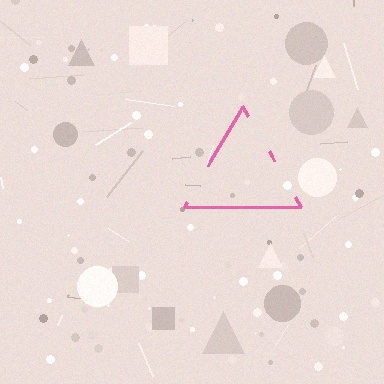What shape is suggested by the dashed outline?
The dashed outline suggests a triangle.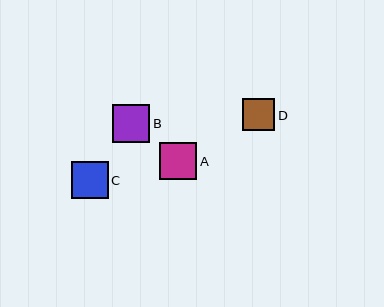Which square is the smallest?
Square D is the smallest with a size of approximately 32 pixels.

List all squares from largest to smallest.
From largest to smallest: B, A, C, D.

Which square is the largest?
Square B is the largest with a size of approximately 38 pixels.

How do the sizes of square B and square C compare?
Square B and square C are approximately the same size.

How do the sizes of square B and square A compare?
Square B and square A are approximately the same size.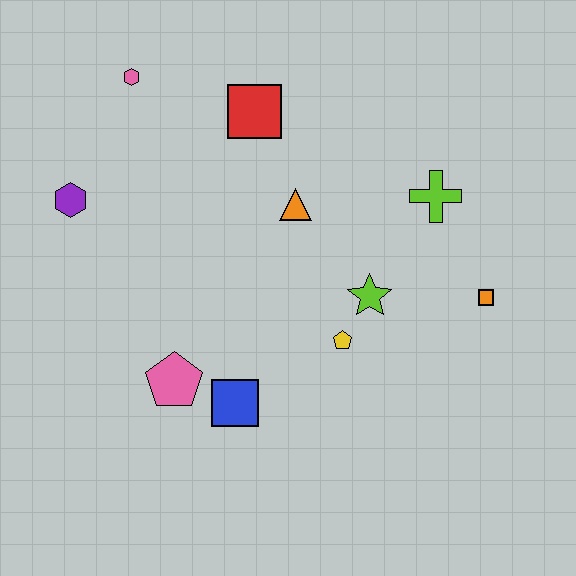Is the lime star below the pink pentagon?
No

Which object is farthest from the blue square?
The pink hexagon is farthest from the blue square.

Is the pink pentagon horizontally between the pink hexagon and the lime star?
Yes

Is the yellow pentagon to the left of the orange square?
Yes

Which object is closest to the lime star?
The yellow pentagon is closest to the lime star.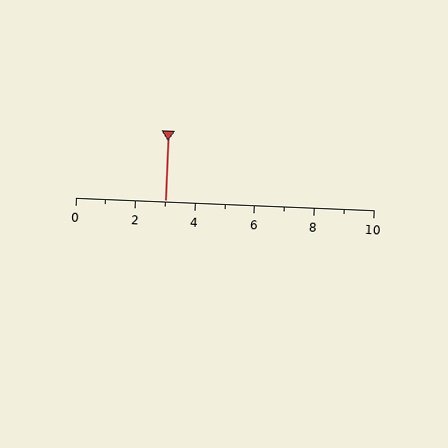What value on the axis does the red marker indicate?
The marker indicates approximately 3.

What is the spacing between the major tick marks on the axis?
The major ticks are spaced 2 apart.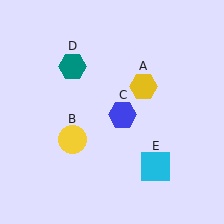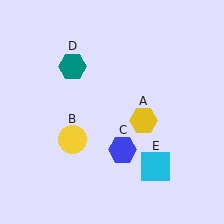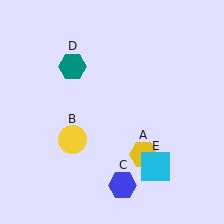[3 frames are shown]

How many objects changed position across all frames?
2 objects changed position: yellow hexagon (object A), blue hexagon (object C).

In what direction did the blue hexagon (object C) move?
The blue hexagon (object C) moved down.